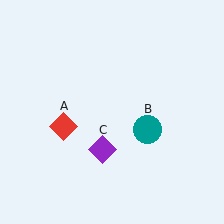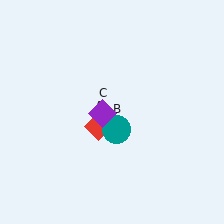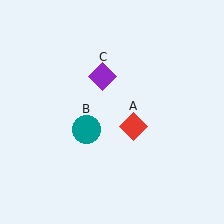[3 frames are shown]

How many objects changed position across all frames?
3 objects changed position: red diamond (object A), teal circle (object B), purple diamond (object C).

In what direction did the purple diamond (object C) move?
The purple diamond (object C) moved up.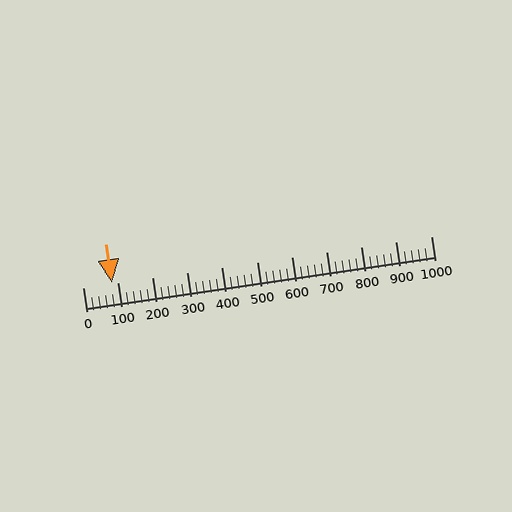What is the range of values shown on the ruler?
The ruler shows values from 0 to 1000.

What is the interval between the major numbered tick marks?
The major tick marks are spaced 100 units apart.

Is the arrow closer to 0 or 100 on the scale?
The arrow is closer to 100.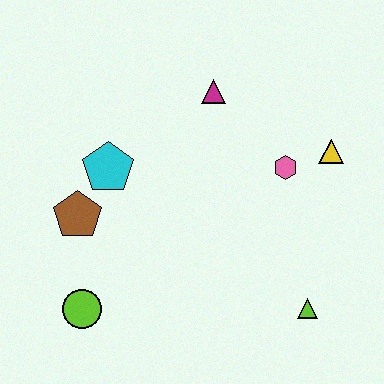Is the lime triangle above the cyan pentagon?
No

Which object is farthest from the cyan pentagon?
The lime triangle is farthest from the cyan pentagon.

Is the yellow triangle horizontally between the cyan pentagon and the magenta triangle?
No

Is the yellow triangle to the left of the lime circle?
No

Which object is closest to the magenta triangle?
The pink hexagon is closest to the magenta triangle.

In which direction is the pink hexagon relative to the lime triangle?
The pink hexagon is above the lime triangle.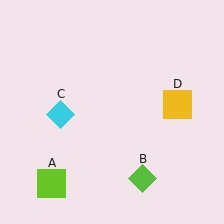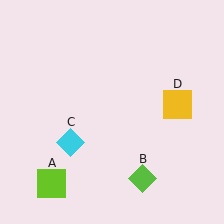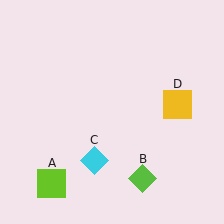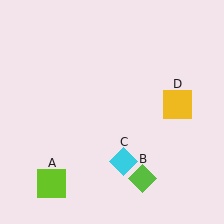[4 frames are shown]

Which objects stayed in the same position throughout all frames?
Lime square (object A) and lime diamond (object B) and yellow square (object D) remained stationary.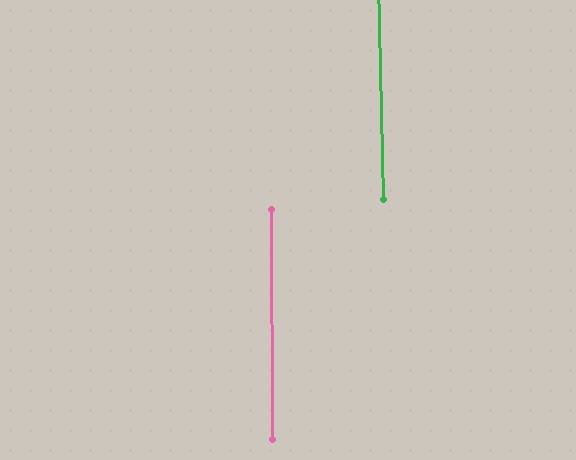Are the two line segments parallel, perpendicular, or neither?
Parallel — their directions differ by only 1.1°.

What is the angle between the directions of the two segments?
Approximately 1 degree.